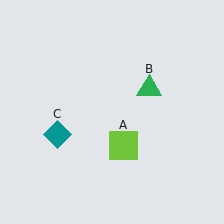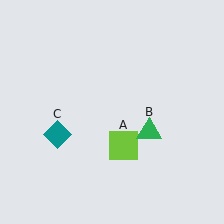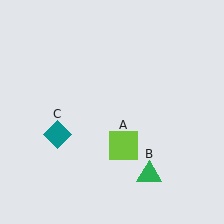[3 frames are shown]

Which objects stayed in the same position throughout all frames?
Lime square (object A) and teal diamond (object C) remained stationary.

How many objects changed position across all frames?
1 object changed position: green triangle (object B).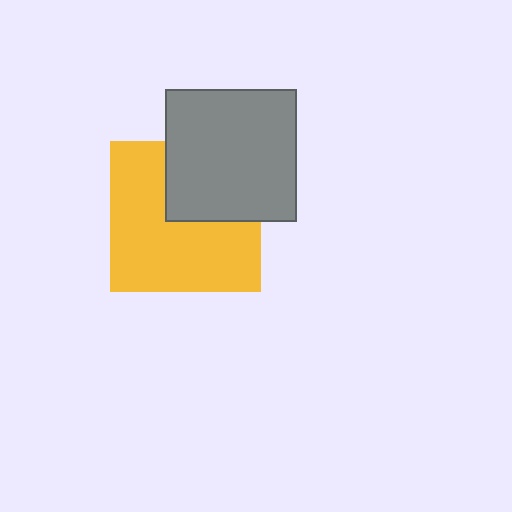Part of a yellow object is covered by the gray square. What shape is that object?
It is a square.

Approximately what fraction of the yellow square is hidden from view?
Roughly 34% of the yellow square is hidden behind the gray square.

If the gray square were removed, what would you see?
You would see the complete yellow square.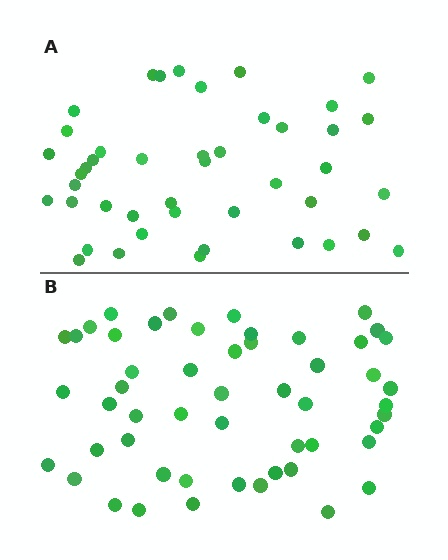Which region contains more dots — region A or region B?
Region B (the bottom region) has more dots.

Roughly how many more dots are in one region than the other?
Region B has roughly 8 or so more dots than region A.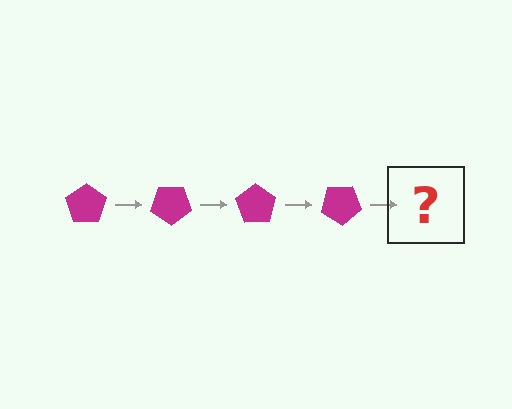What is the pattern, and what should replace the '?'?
The pattern is that the pentagon rotates 35 degrees each step. The '?' should be a magenta pentagon rotated 140 degrees.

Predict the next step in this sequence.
The next step is a magenta pentagon rotated 140 degrees.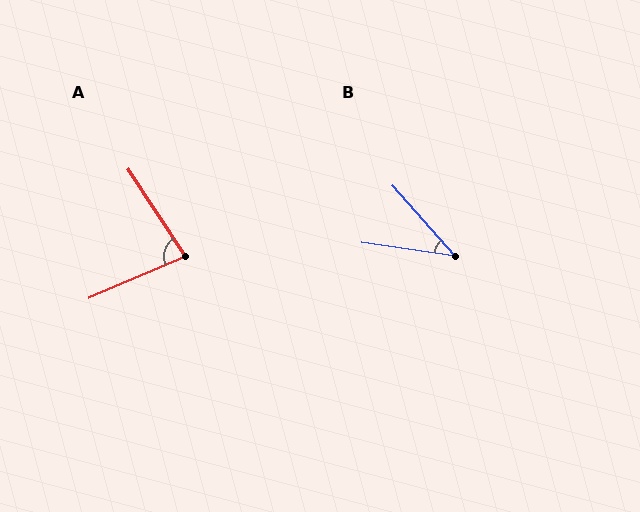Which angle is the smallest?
B, at approximately 40 degrees.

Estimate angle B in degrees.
Approximately 40 degrees.